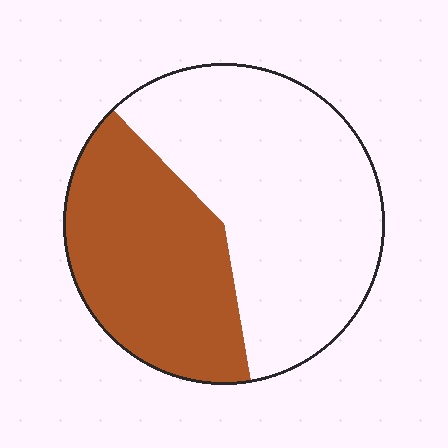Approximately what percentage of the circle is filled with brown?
Approximately 40%.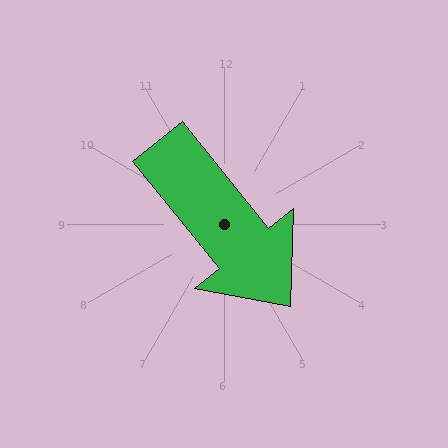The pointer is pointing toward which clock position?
Roughly 5 o'clock.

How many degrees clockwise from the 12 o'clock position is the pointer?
Approximately 141 degrees.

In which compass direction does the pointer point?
Southeast.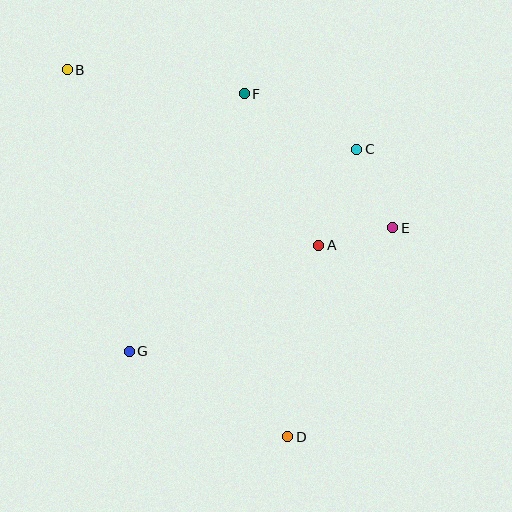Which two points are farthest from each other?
Points B and D are farthest from each other.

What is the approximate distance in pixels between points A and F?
The distance between A and F is approximately 169 pixels.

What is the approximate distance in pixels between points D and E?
The distance between D and E is approximately 234 pixels.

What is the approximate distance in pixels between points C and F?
The distance between C and F is approximately 125 pixels.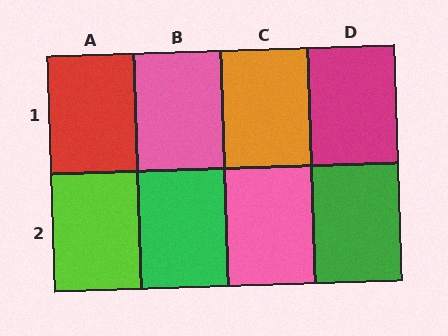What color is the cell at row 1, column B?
Pink.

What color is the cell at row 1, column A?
Red.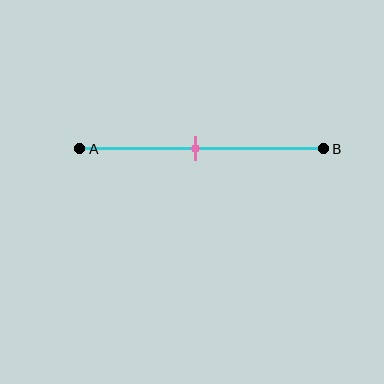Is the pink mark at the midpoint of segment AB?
Yes, the mark is approximately at the midpoint.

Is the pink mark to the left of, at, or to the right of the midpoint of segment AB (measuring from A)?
The pink mark is approximately at the midpoint of segment AB.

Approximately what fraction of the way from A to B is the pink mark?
The pink mark is approximately 50% of the way from A to B.